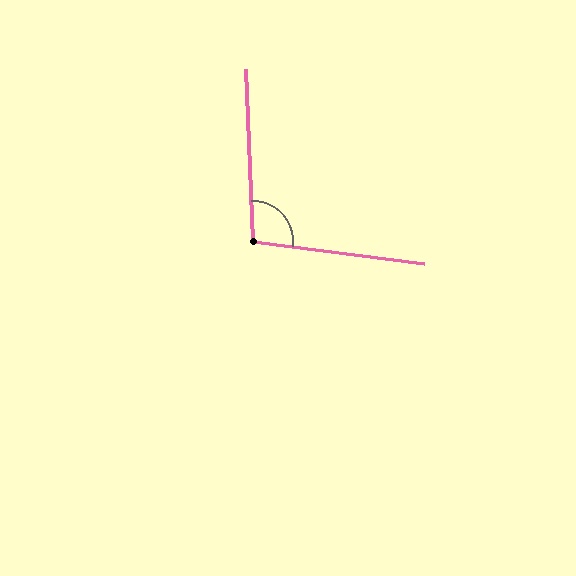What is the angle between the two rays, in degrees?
Approximately 99 degrees.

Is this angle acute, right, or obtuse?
It is obtuse.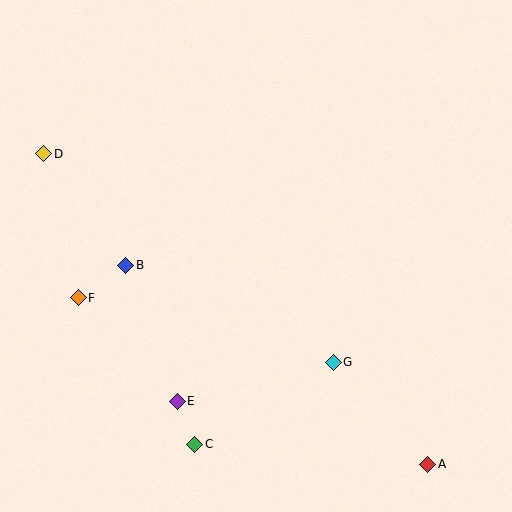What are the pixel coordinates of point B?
Point B is at (126, 265).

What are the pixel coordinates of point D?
Point D is at (44, 154).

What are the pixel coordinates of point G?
Point G is at (333, 362).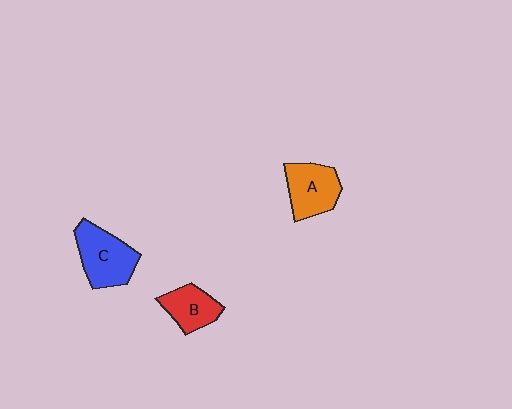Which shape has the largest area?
Shape C (blue).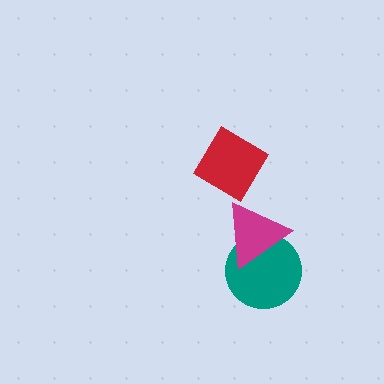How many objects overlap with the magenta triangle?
1 object overlaps with the magenta triangle.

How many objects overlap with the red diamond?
0 objects overlap with the red diamond.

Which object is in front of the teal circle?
The magenta triangle is in front of the teal circle.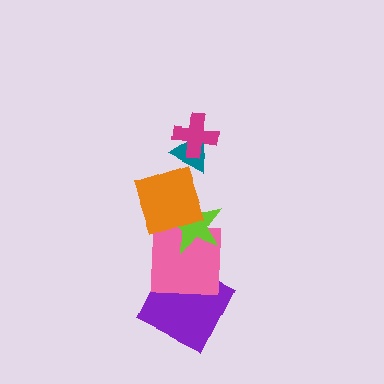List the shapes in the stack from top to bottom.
From top to bottom: the magenta cross, the teal triangle, the orange square, the lime star, the pink square, the purple square.